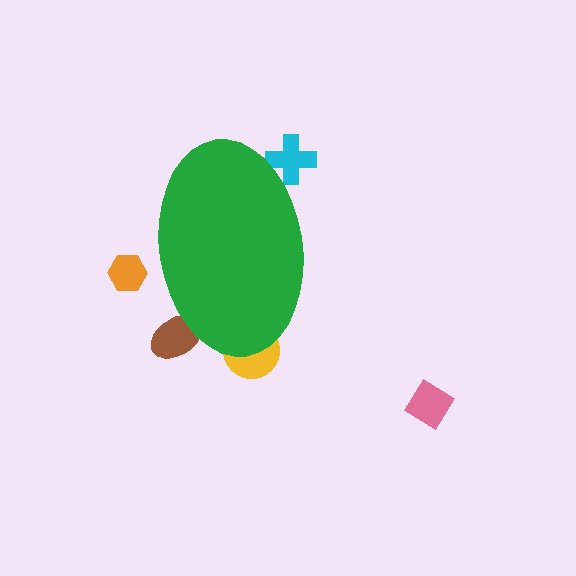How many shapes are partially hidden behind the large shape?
4 shapes are partially hidden.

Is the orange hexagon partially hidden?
Yes, the orange hexagon is partially hidden behind the green ellipse.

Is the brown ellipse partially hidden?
Yes, the brown ellipse is partially hidden behind the green ellipse.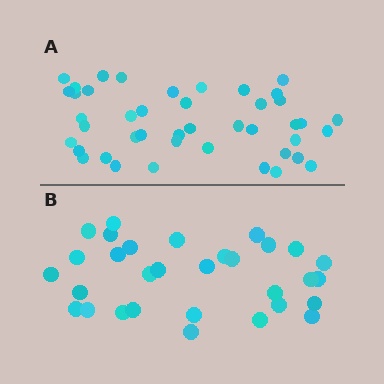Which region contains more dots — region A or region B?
Region A (the top region) has more dots.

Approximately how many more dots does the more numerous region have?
Region A has roughly 12 or so more dots than region B.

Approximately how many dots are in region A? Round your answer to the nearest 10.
About 40 dots. (The exact count is 43, which rounds to 40.)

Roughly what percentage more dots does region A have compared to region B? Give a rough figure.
About 40% more.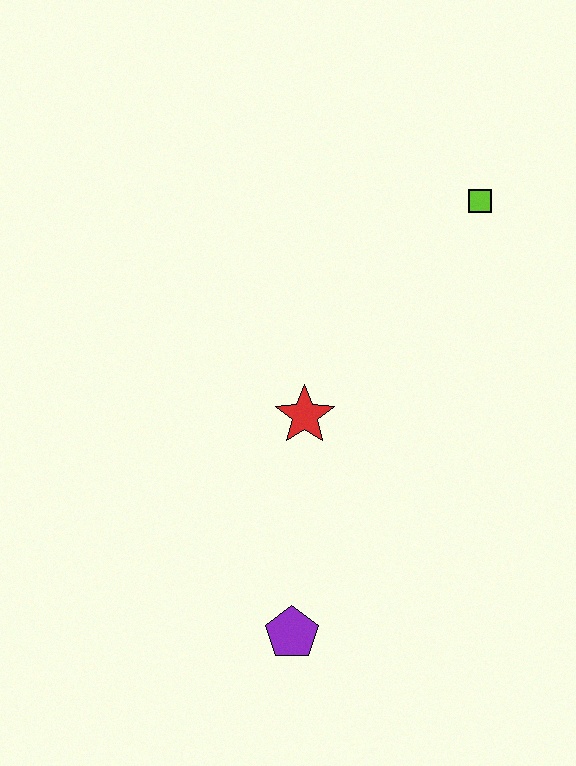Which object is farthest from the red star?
The lime square is farthest from the red star.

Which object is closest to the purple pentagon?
The red star is closest to the purple pentagon.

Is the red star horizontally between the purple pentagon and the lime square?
Yes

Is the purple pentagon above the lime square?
No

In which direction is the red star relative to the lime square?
The red star is below the lime square.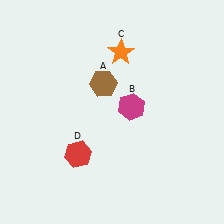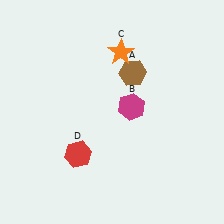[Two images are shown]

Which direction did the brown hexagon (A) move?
The brown hexagon (A) moved right.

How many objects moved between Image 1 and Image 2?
1 object moved between the two images.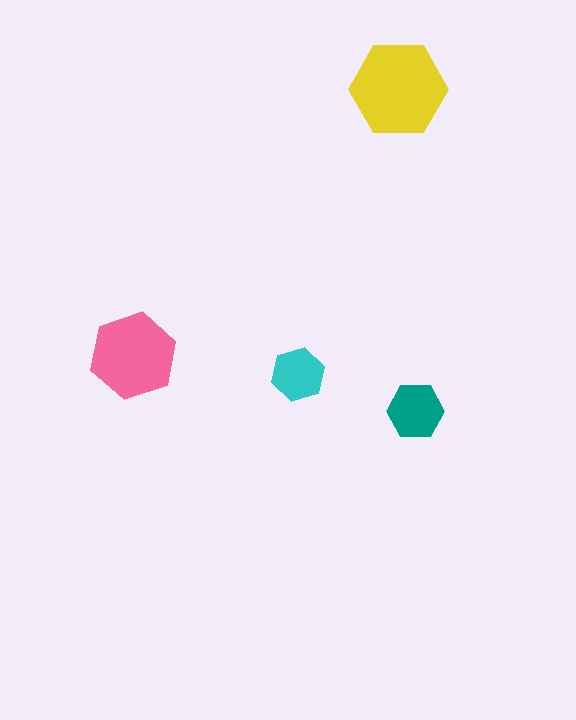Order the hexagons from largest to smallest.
the yellow one, the pink one, the teal one, the cyan one.